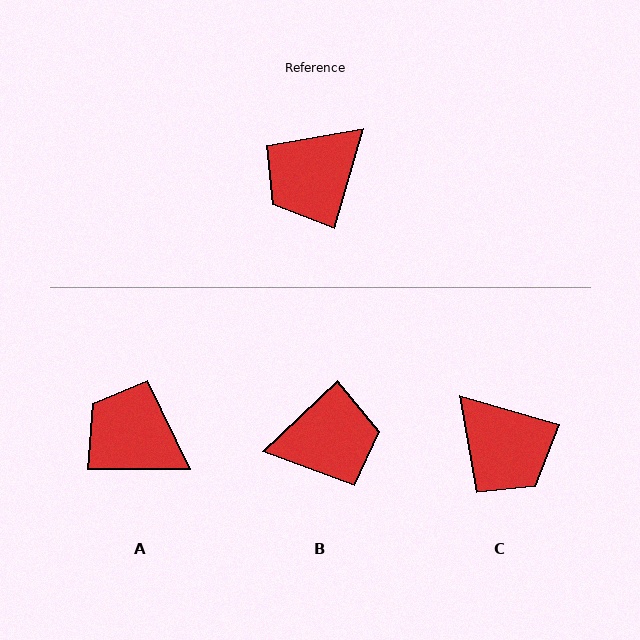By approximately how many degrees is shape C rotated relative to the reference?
Approximately 90 degrees counter-clockwise.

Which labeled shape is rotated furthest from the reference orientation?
B, about 150 degrees away.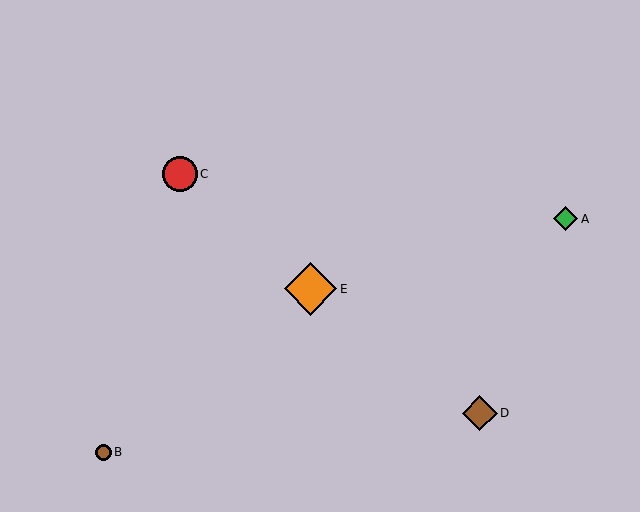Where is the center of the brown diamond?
The center of the brown diamond is at (480, 413).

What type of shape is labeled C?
Shape C is a red circle.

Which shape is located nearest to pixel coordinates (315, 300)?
The orange diamond (labeled E) at (311, 289) is nearest to that location.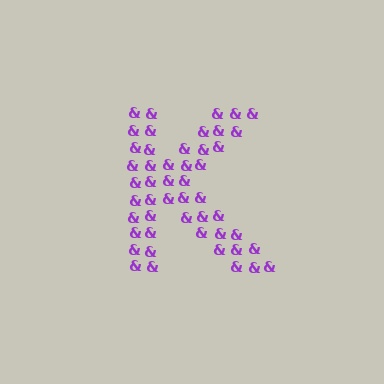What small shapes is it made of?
It is made of small ampersands.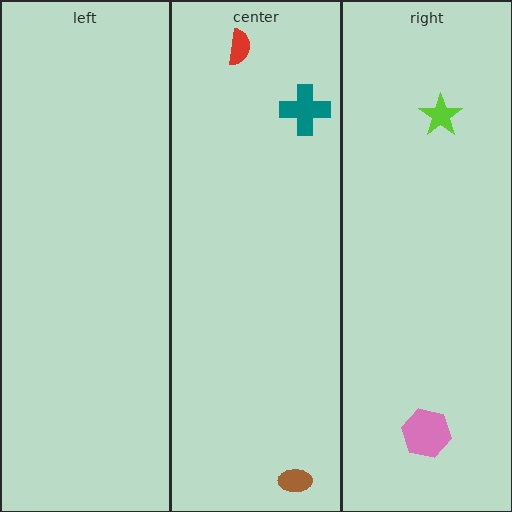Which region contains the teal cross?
The center region.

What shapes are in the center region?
The brown ellipse, the red semicircle, the teal cross.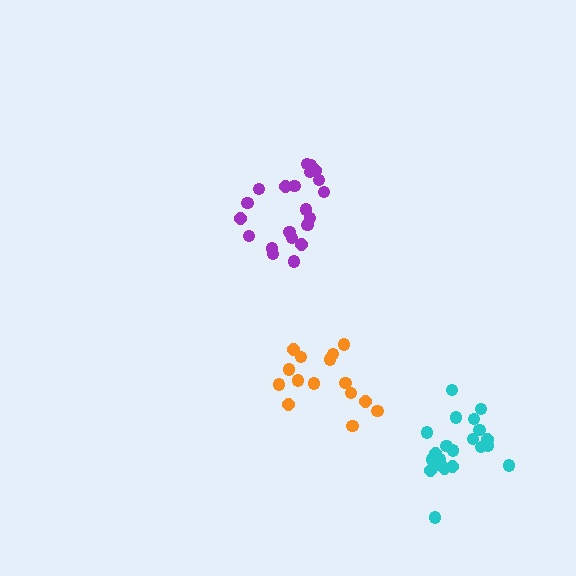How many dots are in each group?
Group 1: 15 dots, Group 2: 21 dots, Group 3: 21 dots (57 total).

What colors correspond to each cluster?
The clusters are colored: orange, purple, cyan.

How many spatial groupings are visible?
There are 3 spatial groupings.